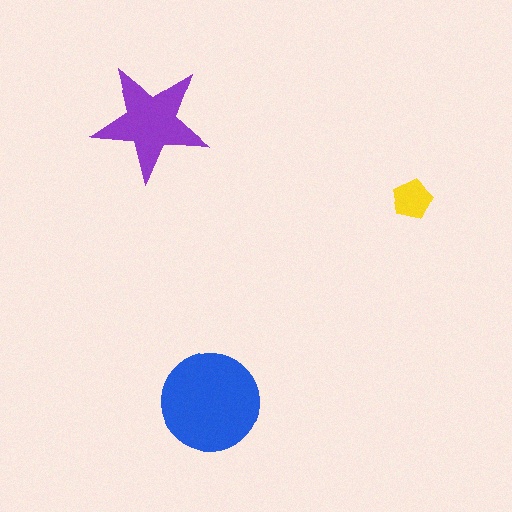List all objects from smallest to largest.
The yellow pentagon, the purple star, the blue circle.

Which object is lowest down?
The blue circle is bottommost.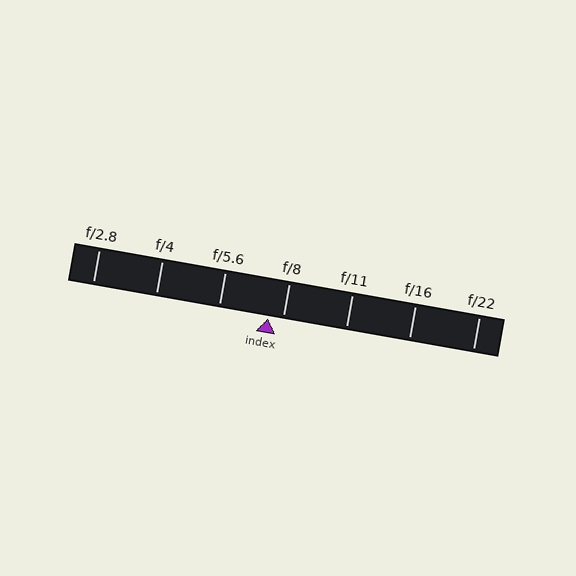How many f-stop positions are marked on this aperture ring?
There are 7 f-stop positions marked.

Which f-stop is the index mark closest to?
The index mark is closest to f/8.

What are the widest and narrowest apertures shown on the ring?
The widest aperture shown is f/2.8 and the narrowest is f/22.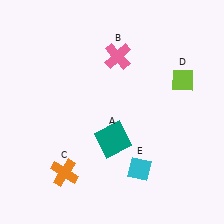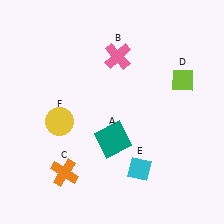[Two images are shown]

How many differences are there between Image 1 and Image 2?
There is 1 difference between the two images.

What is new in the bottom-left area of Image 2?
A yellow circle (F) was added in the bottom-left area of Image 2.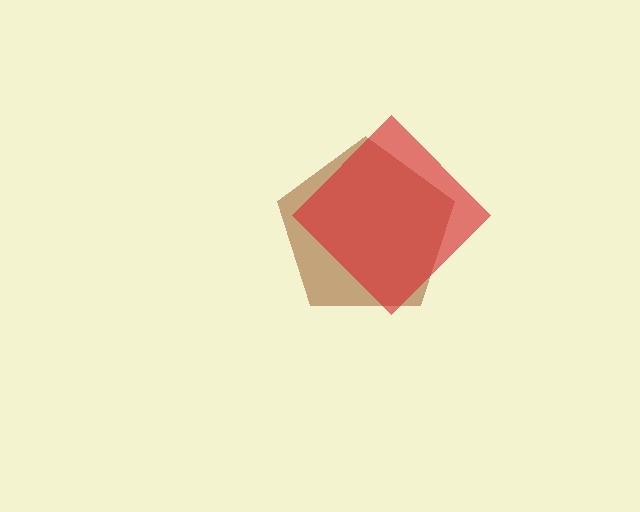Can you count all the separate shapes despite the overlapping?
Yes, there are 2 separate shapes.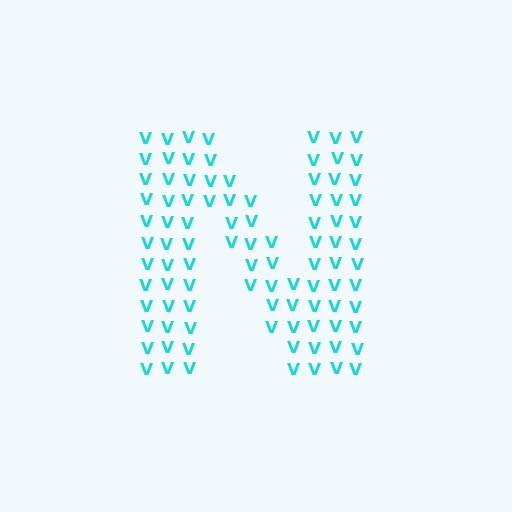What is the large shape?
The large shape is the letter N.